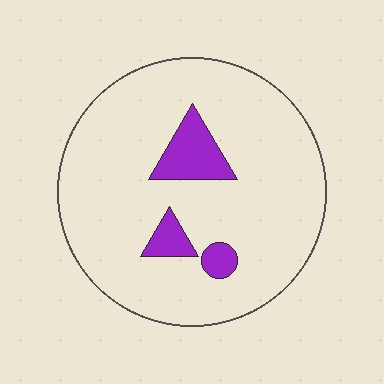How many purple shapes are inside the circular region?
3.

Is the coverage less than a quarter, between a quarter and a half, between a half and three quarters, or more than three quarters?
Less than a quarter.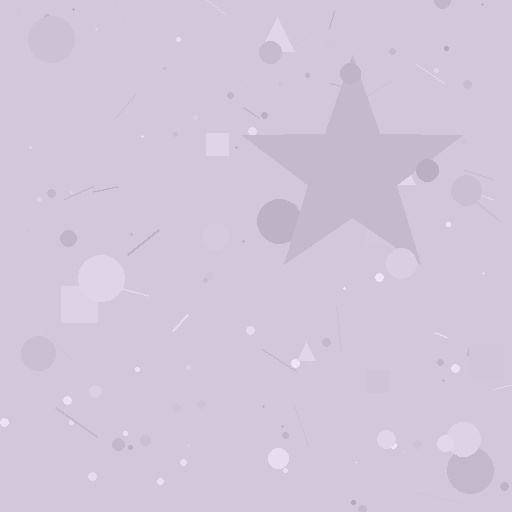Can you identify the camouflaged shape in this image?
The camouflaged shape is a star.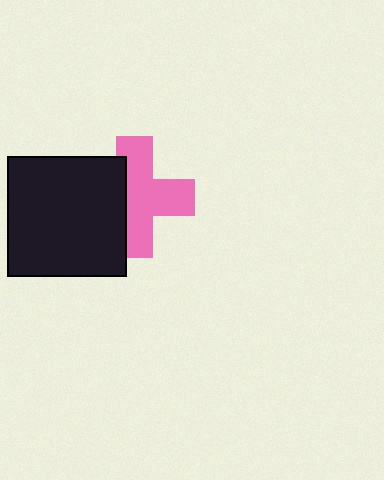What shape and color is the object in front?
The object in front is a black square.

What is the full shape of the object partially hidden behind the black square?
The partially hidden object is a pink cross.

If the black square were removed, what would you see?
You would see the complete pink cross.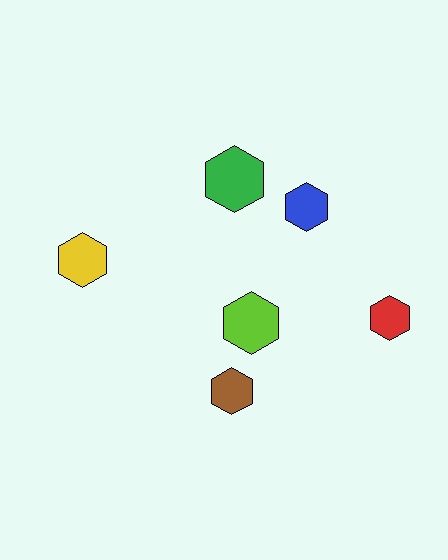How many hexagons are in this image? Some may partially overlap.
There are 6 hexagons.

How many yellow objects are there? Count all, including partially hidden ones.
There is 1 yellow object.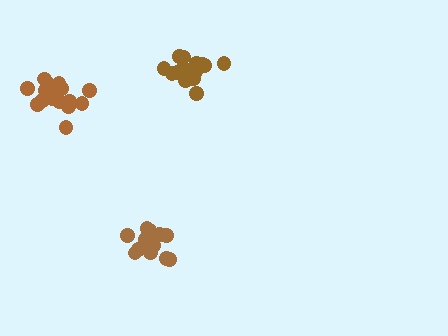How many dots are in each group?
Group 1: 15 dots, Group 2: 19 dots, Group 3: 15 dots (49 total).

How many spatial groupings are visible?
There are 3 spatial groupings.